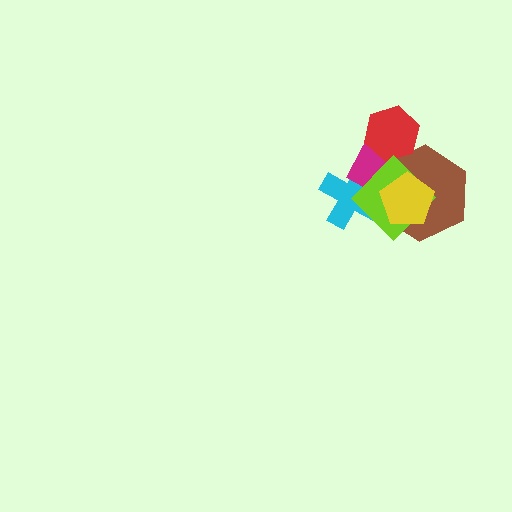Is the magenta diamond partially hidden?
Yes, it is partially covered by another shape.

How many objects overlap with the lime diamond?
4 objects overlap with the lime diamond.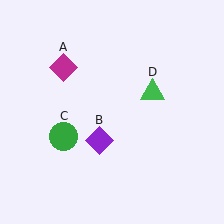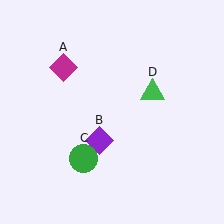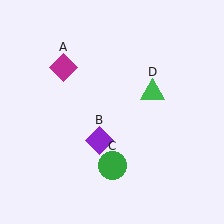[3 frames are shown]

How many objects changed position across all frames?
1 object changed position: green circle (object C).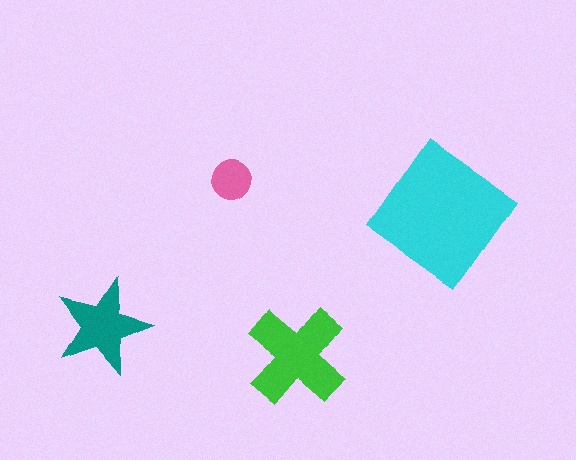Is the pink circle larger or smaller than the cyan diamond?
Smaller.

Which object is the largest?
The cyan diamond.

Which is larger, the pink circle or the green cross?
The green cross.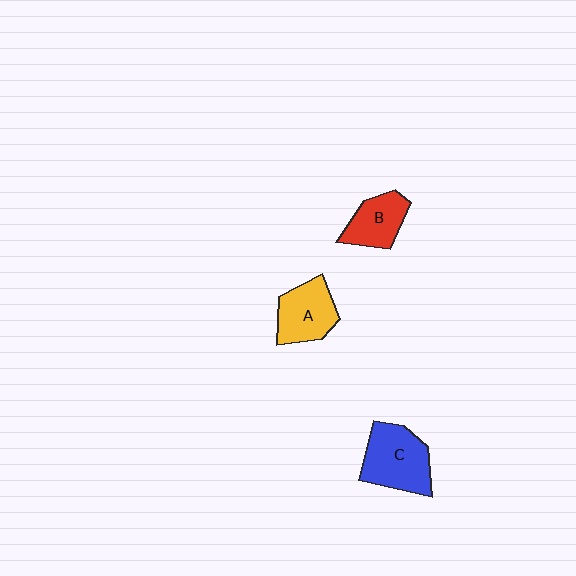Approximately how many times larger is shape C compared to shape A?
Approximately 1.2 times.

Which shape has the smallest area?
Shape B (red).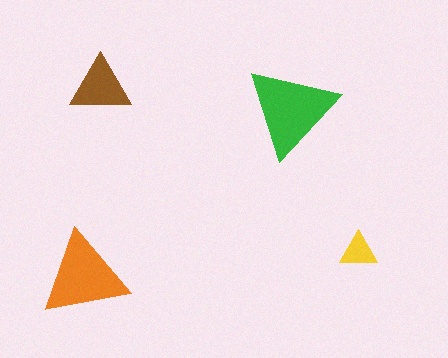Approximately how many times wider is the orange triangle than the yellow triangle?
About 2.5 times wider.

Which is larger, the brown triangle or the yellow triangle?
The brown one.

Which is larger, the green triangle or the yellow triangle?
The green one.